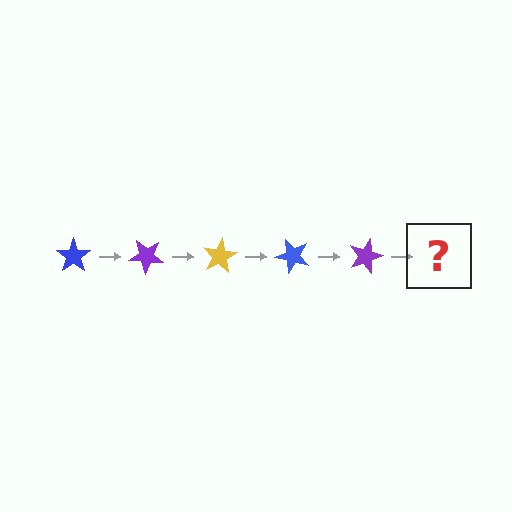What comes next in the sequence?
The next element should be a yellow star, rotated 200 degrees from the start.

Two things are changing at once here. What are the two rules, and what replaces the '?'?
The two rules are that it rotates 40 degrees each step and the color cycles through blue, purple, and yellow. The '?' should be a yellow star, rotated 200 degrees from the start.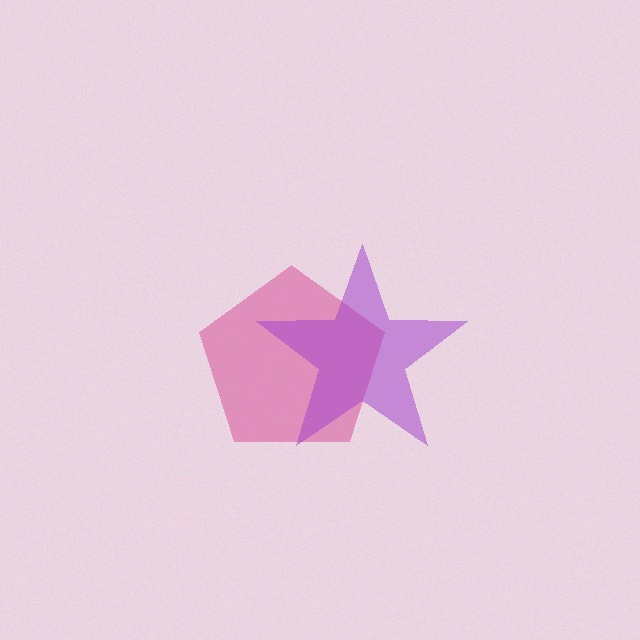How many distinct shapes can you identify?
There are 2 distinct shapes: a pink pentagon, a purple star.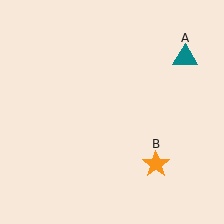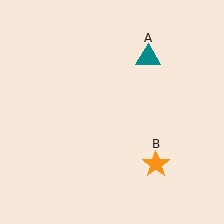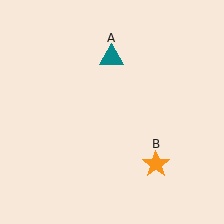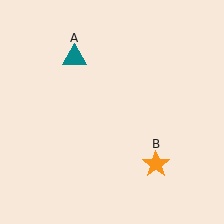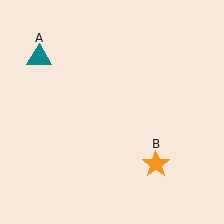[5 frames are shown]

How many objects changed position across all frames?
1 object changed position: teal triangle (object A).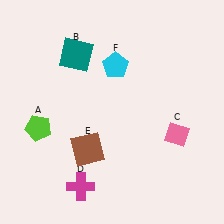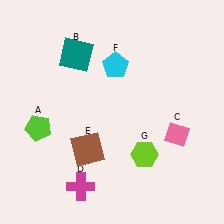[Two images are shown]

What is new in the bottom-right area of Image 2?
A lime hexagon (G) was added in the bottom-right area of Image 2.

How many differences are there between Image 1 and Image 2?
There is 1 difference between the two images.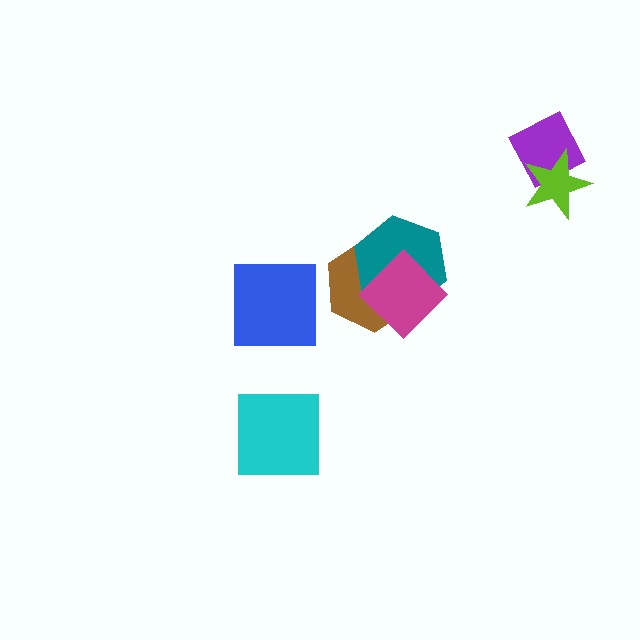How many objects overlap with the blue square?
0 objects overlap with the blue square.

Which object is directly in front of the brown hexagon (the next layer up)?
The teal hexagon is directly in front of the brown hexagon.